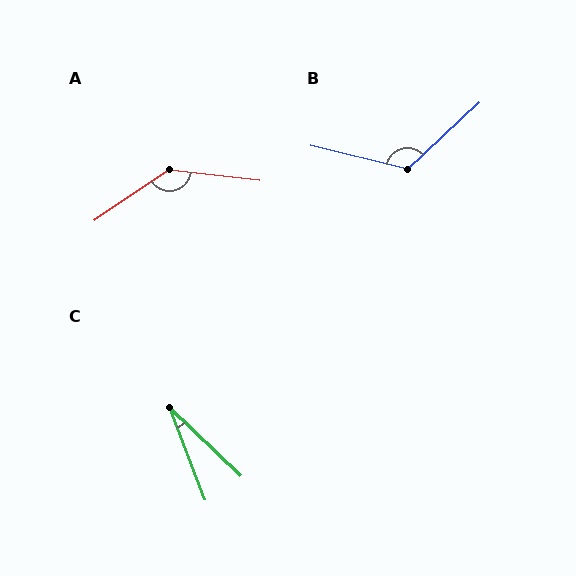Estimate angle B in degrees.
Approximately 123 degrees.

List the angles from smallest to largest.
C (25°), B (123°), A (139°).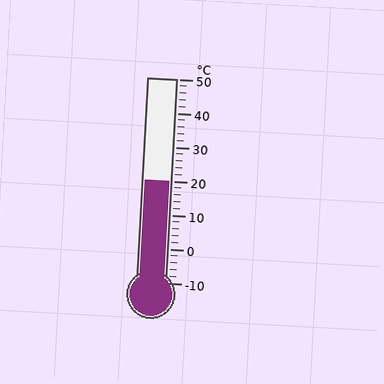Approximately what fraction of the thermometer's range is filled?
The thermometer is filled to approximately 50% of its range.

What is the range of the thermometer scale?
The thermometer scale ranges from -10°C to 50°C.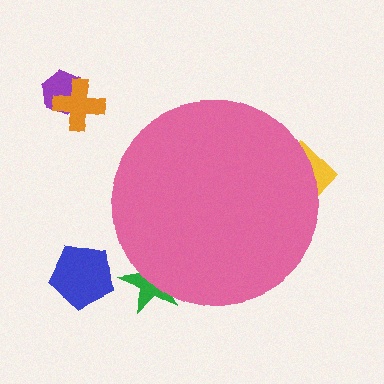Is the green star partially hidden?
Yes, the green star is partially hidden behind the pink circle.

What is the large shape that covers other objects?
A pink circle.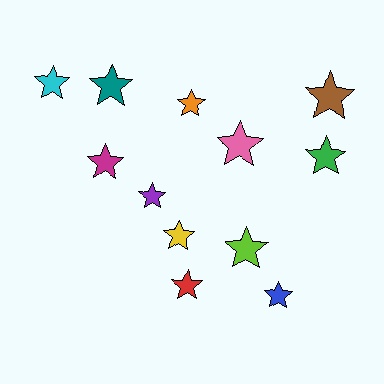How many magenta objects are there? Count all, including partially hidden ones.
There is 1 magenta object.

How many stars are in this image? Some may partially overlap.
There are 12 stars.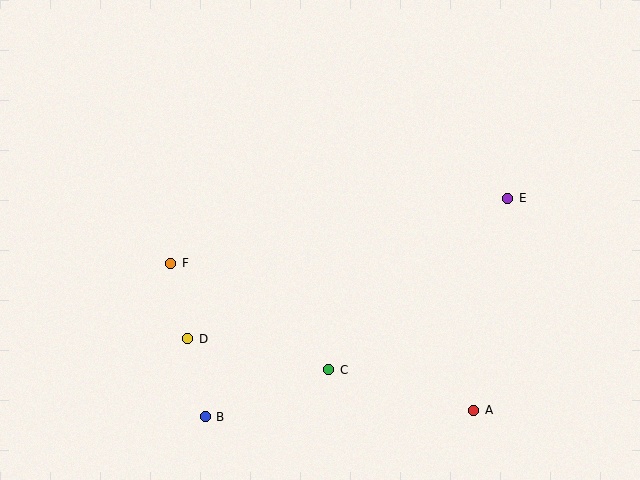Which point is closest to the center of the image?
Point C at (329, 370) is closest to the center.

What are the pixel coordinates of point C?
Point C is at (329, 370).